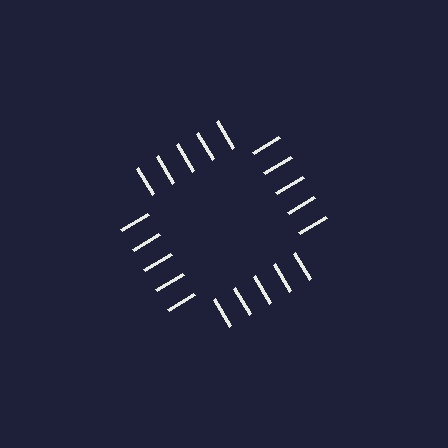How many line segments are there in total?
20 — 5 along each of the 4 edges.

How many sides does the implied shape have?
4 sides — the line-ends trace a square.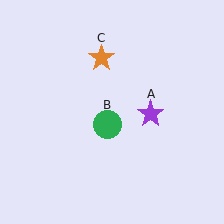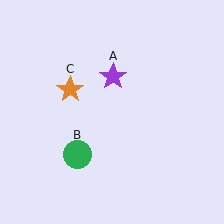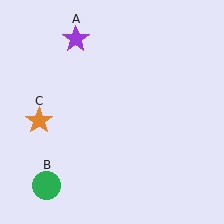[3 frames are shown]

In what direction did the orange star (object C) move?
The orange star (object C) moved down and to the left.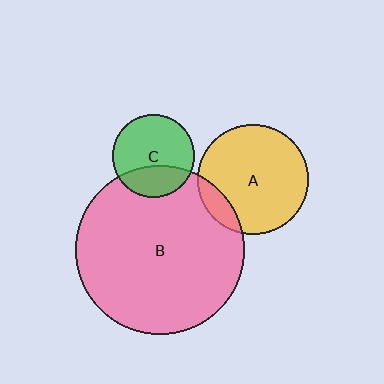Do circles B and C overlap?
Yes.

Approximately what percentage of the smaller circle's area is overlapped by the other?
Approximately 30%.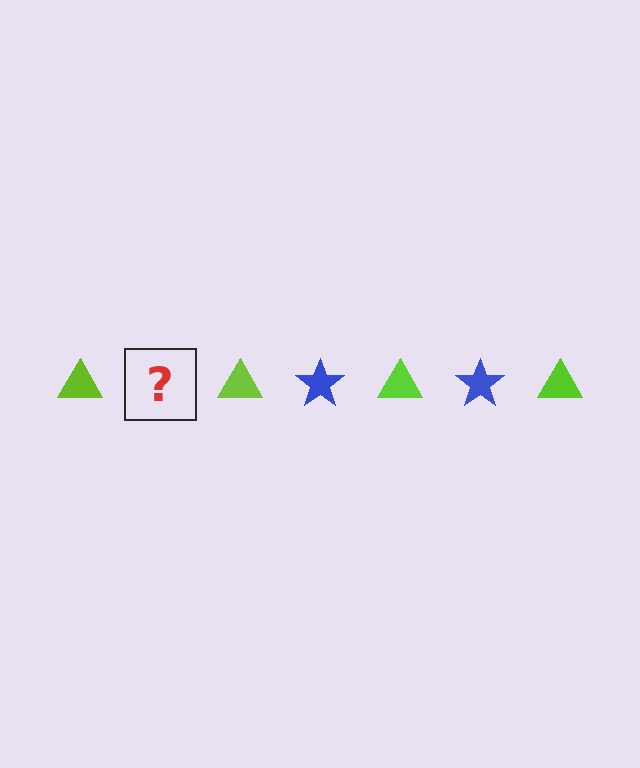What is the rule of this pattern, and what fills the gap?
The rule is that the pattern alternates between lime triangle and blue star. The gap should be filled with a blue star.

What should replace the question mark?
The question mark should be replaced with a blue star.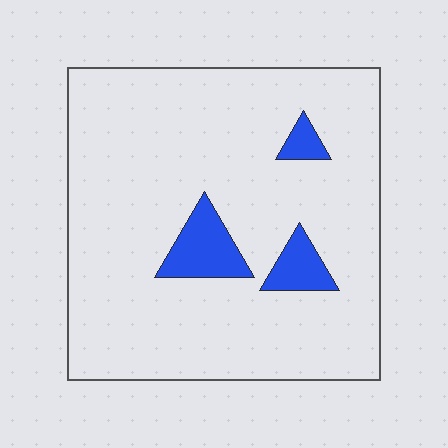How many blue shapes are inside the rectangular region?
3.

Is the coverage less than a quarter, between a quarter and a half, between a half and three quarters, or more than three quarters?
Less than a quarter.